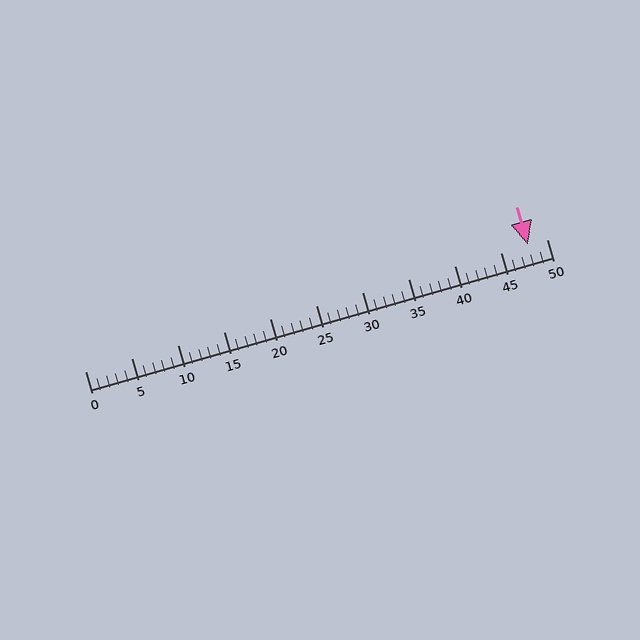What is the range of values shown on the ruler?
The ruler shows values from 0 to 50.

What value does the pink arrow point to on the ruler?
The pink arrow points to approximately 48.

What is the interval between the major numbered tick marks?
The major tick marks are spaced 5 units apart.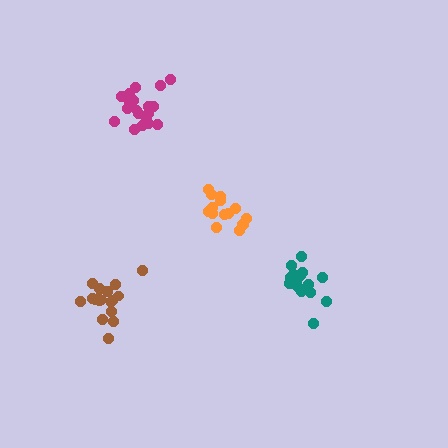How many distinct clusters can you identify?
There are 4 distinct clusters.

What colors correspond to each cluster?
The clusters are colored: magenta, orange, brown, teal.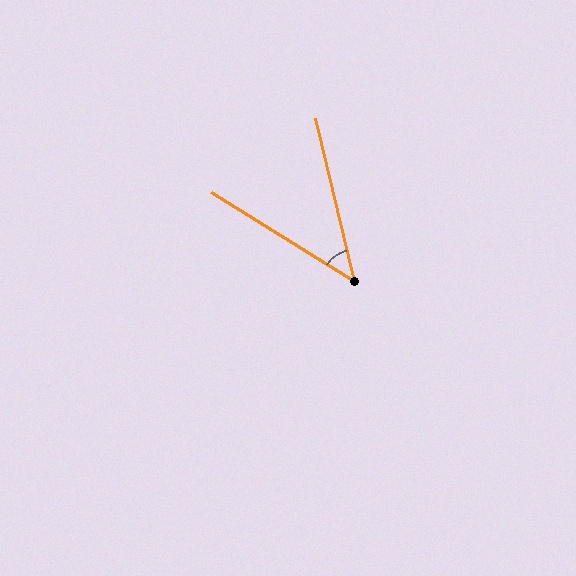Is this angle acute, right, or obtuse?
It is acute.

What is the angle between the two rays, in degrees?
Approximately 45 degrees.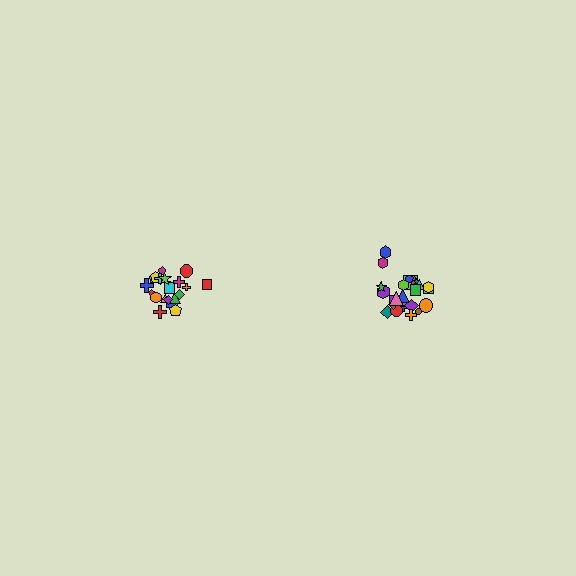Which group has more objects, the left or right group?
The right group.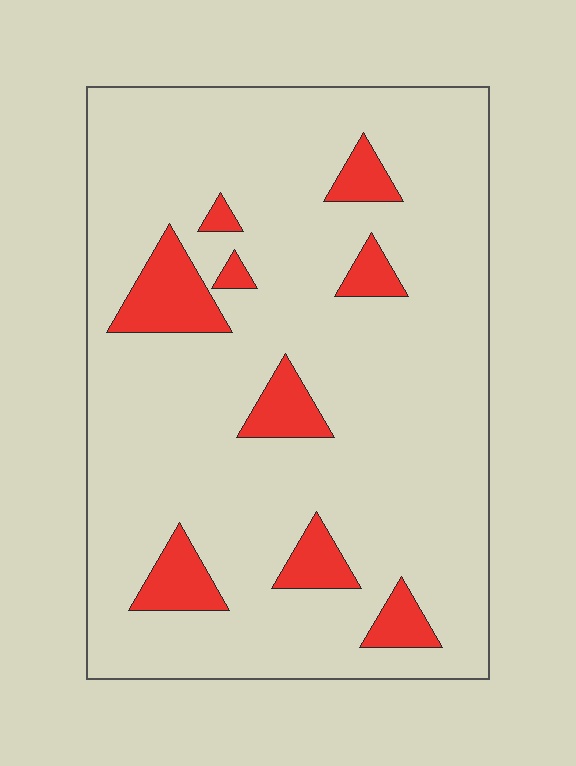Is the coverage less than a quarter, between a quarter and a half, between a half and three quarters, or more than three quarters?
Less than a quarter.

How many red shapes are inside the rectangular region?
9.